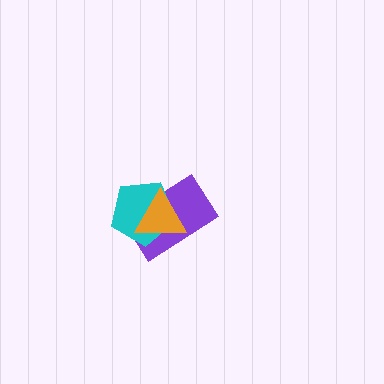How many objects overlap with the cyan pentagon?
2 objects overlap with the cyan pentagon.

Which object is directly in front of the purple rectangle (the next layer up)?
The cyan pentagon is directly in front of the purple rectangle.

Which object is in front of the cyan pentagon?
The orange triangle is in front of the cyan pentagon.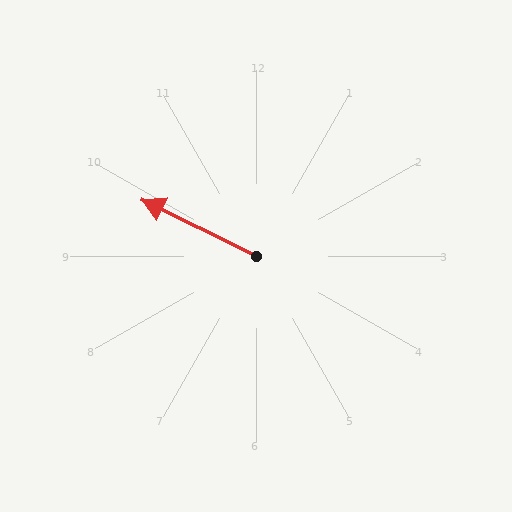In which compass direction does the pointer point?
Northwest.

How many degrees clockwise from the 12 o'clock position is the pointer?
Approximately 296 degrees.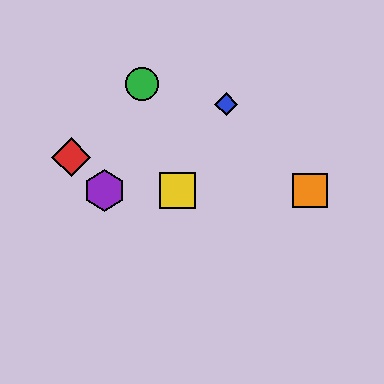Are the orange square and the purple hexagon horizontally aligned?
Yes, both are at y≈190.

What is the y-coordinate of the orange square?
The orange square is at y≈190.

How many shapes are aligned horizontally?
3 shapes (the yellow square, the purple hexagon, the orange square) are aligned horizontally.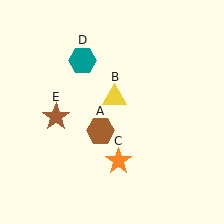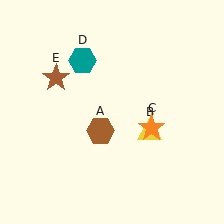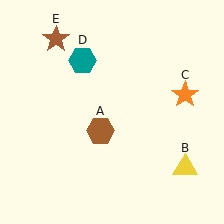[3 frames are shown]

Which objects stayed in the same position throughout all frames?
Brown hexagon (object A) and teal hexagon (object D) remained stationary.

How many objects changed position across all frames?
3 objects changed position: yellow triangle (object B), orange star (object C), brown star (object E).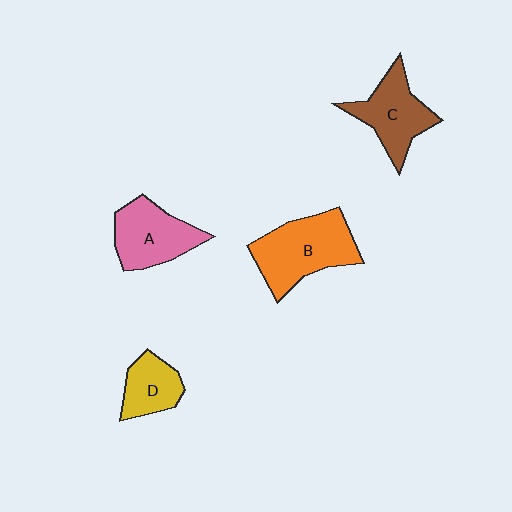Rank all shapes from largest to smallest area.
From largest to smallest: B (orange), A (pink), C (brown), D (yellow).